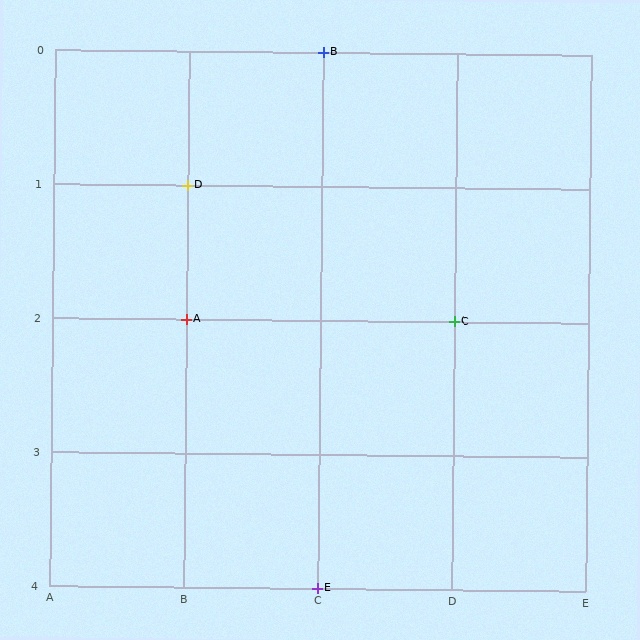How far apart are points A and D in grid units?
Points A and D are 1 row apart.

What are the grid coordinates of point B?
Point B is at grid coordinates (C, 0).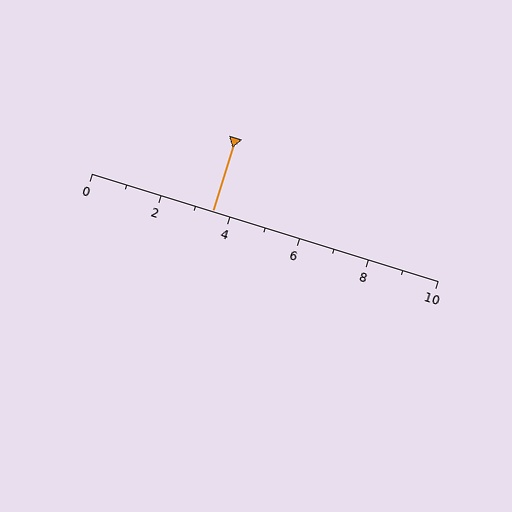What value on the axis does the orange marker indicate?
The marker indicates approximately 3.5.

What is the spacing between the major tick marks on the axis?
The major ticks are spaced 2 apart.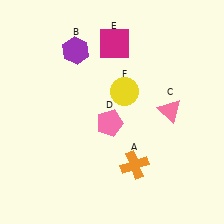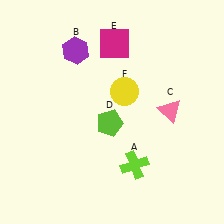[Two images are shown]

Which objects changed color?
A changed from orange to lime. D changed from pink to lime.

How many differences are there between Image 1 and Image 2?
There are 2 differences between the two images.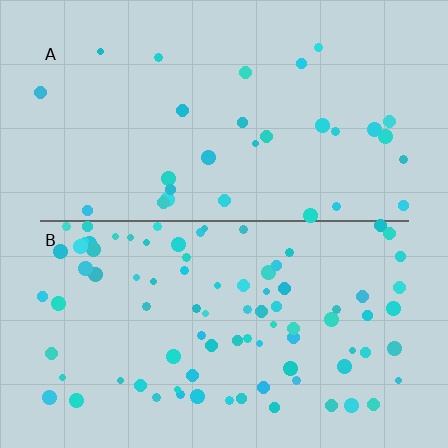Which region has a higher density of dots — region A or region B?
B (the bottom).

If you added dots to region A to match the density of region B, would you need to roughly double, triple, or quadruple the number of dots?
Approximately triple.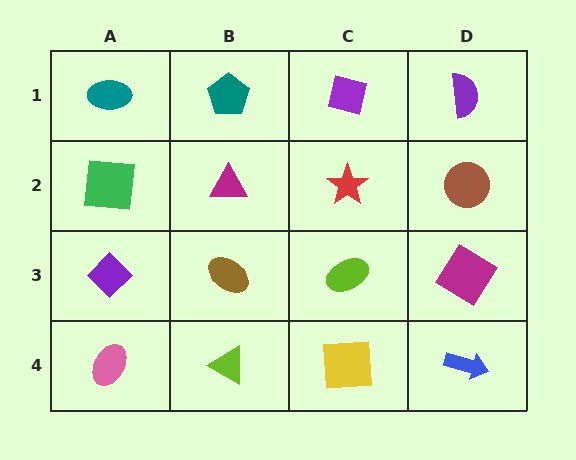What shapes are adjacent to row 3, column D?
A brown circle (row 2, column D), a blue arrow (row 4, column D), a lime ellipse (row 3, column C).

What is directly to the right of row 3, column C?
A magenta diamond.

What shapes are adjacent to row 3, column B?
A magenta triangle (row 2, column B), a lime triangle (row 4, column B), a purple diamond (row 3, column A), a lime ellipse (row 3, column C).